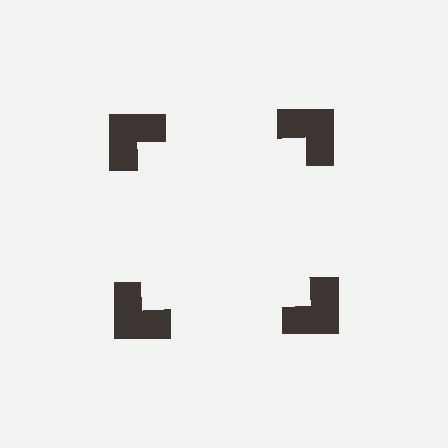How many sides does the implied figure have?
4 sides.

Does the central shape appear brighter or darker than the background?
It typically appears slightly brighter than the background, even though no actual brightness change is drawn.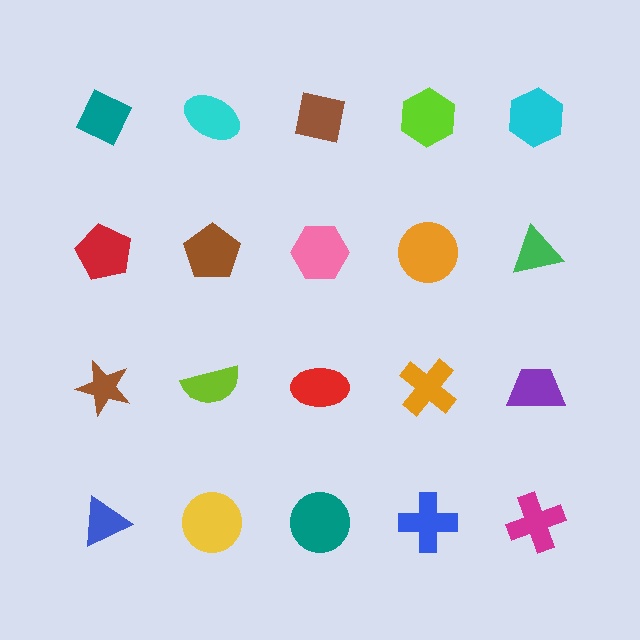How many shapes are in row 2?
5 shapes.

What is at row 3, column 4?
An orange cross.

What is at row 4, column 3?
A teal circle.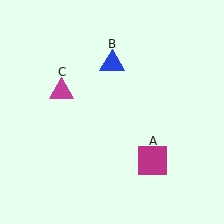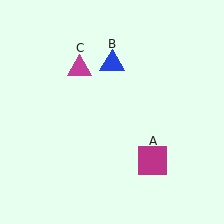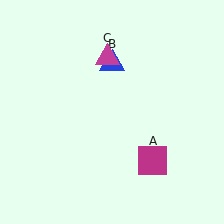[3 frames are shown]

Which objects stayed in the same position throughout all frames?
Magenta square (object A) and blue triangle (object B) remained stationary.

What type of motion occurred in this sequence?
The magenta triangle (object C) rotated clockwise around the center of the scene.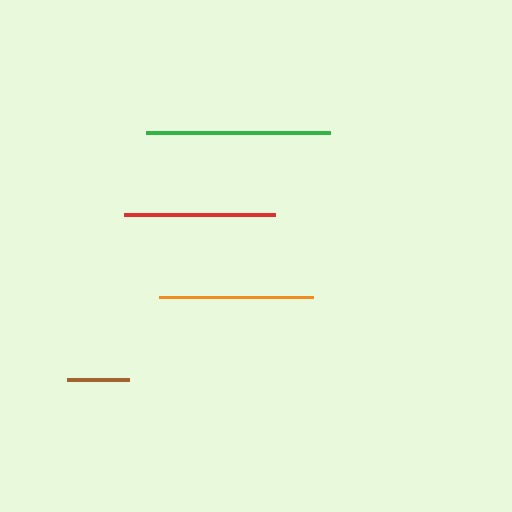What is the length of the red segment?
The red segment is approximately 151 pixels long.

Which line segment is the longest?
The green line is the longest at approximately 184 pixels.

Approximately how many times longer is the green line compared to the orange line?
The green line is approximately 1.2 times the length of the orange line.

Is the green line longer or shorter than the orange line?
The green line is longer than the orange line.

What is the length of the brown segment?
The brown segment is approximately 62 pixels long.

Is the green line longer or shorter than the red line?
The green line is longer than the red line.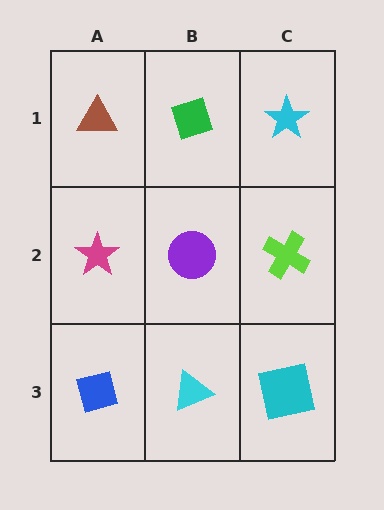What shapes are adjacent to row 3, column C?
A lime cross (row 2, column C), a cyan triangle (row 3, column B).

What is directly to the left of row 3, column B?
A blue diamond.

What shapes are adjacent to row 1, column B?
A purple circle (row 2, column B), a brown triangle (row 1, column A), a cyan star (row 1, column C).